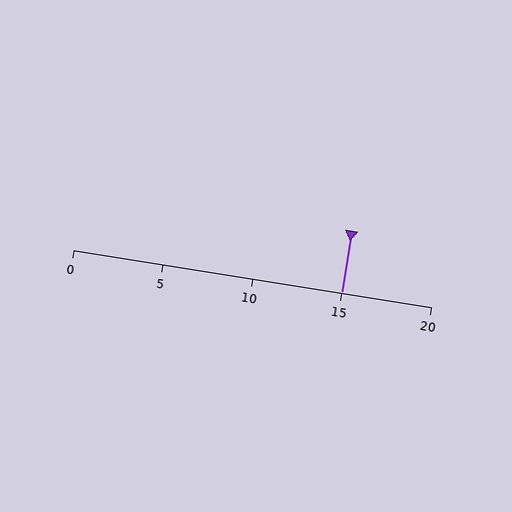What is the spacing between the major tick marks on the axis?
The major ticks are spaced 5 apart.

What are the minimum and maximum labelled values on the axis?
The axis runs from 0 to 20.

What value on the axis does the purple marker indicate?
The marker indicates approximately 15.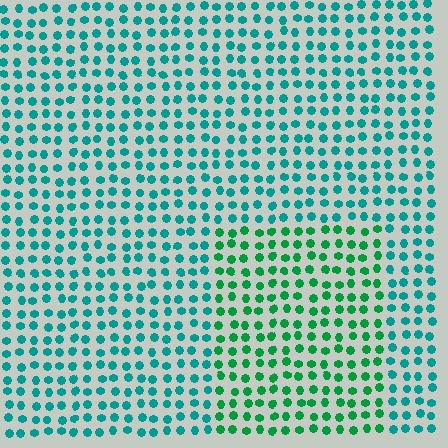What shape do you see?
I see a rectangle.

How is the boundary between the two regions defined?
The boundary is defined purely by a slight shift in hue (about 35 degrees). Spacing, size, and orientation are identical on both sides.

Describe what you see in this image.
The image is filled with small teal elements in a uniform arrangement. A rectangle-shaped region is visible where the elements are tinted to a slightly different hue, forming a subtle color boundary.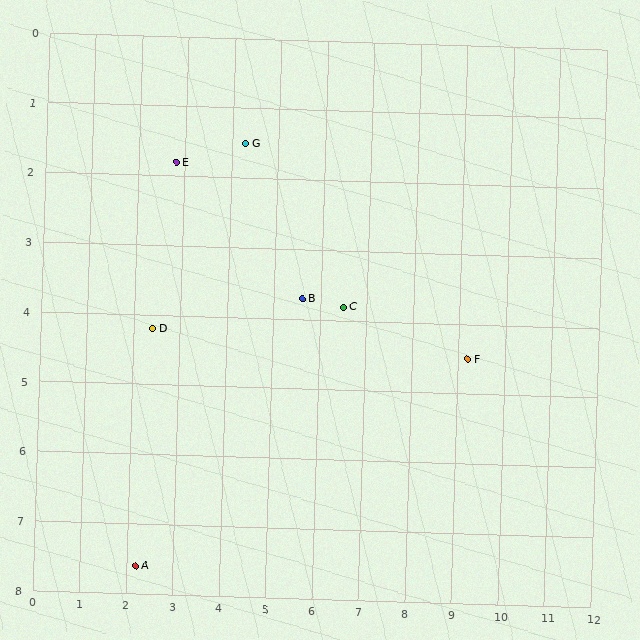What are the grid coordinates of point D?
Point D is at approximately (2.4, 4.2).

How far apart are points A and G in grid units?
Points A and G are about 6.5 grid units apart.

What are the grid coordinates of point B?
Point B is at approximately (5.6, 3.7).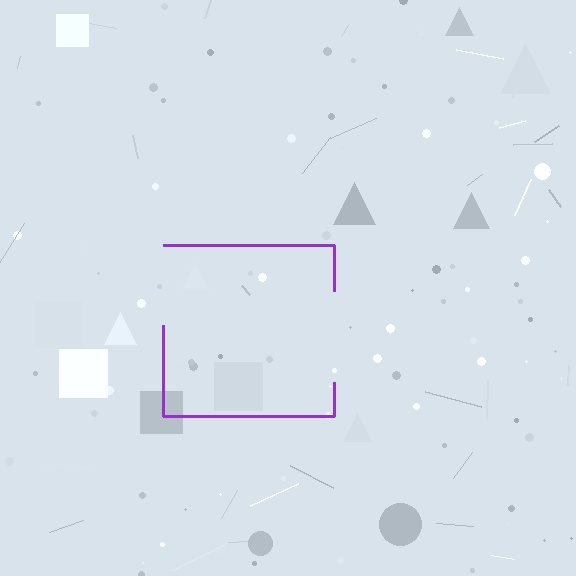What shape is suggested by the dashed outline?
The dashed outline suggests a square.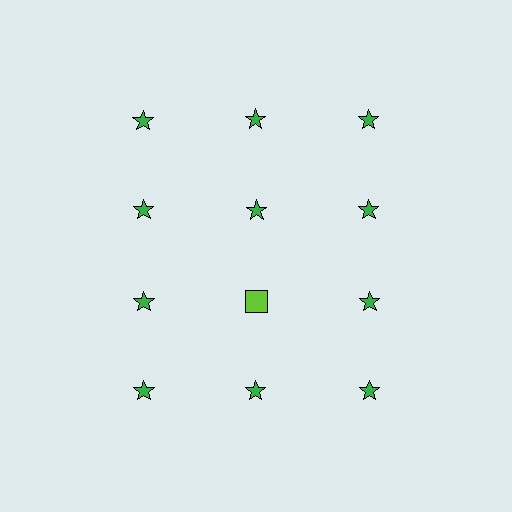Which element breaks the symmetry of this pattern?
The lime square in the third row, second from left column breaks the symmetry. All other shapes are green stars.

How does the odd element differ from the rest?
It differs in both color (lime instead of green) and shape (square instead of star).